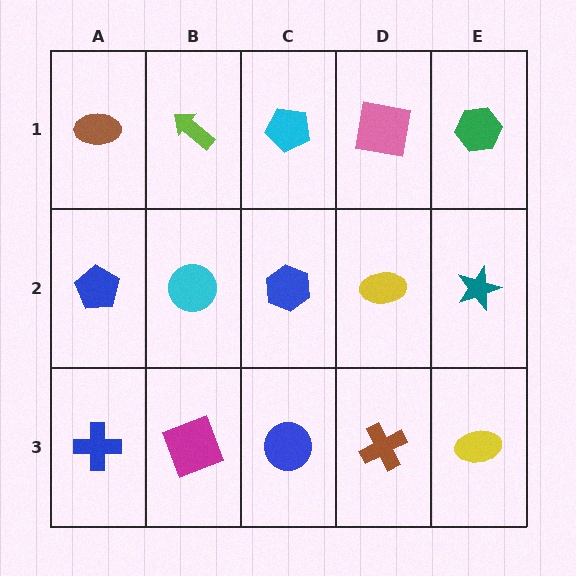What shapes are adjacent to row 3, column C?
A blue hexagon (row 2, column C), a magenta square (row 3, column B), a brown cross (row 3, column D).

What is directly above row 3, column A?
A blue pentagon.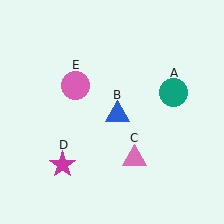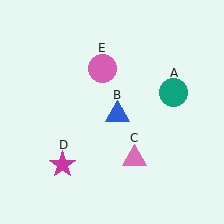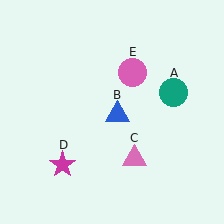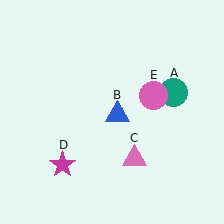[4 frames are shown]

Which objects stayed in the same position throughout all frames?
Teal circle (object A) and blue triangle (object B) and pink triangle (object C) and magenta star (object D) remained stationary.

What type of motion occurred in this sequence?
The pink circle (object E) rotated clockwise around the center of the scene.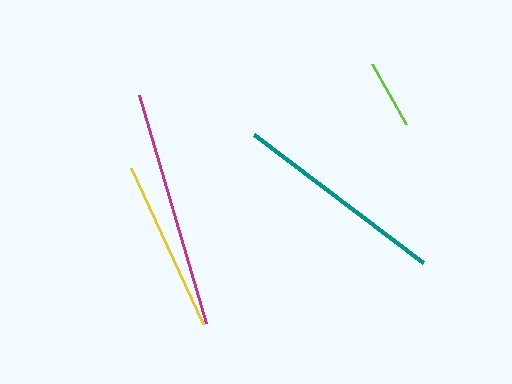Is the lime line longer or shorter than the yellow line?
The yellow line is longer than the lime line.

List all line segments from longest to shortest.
From longest to shortest: magenta, teal, yellow, lime.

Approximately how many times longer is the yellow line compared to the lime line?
The yellow line is approximately 2.5 times the length of the lime line.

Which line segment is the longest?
The magenta line is the longest at approximately 238 pixels.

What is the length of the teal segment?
The teal segment is approximately 213 pixels long.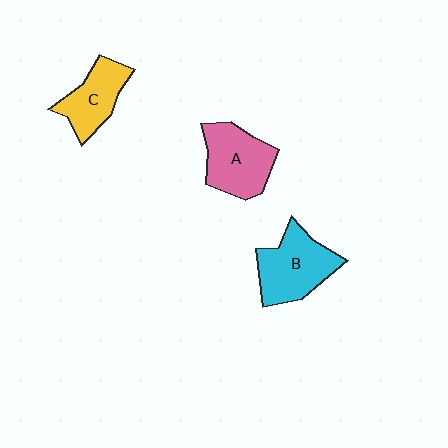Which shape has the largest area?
Shape B (cyan).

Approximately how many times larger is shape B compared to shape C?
Approximately 1.3 times.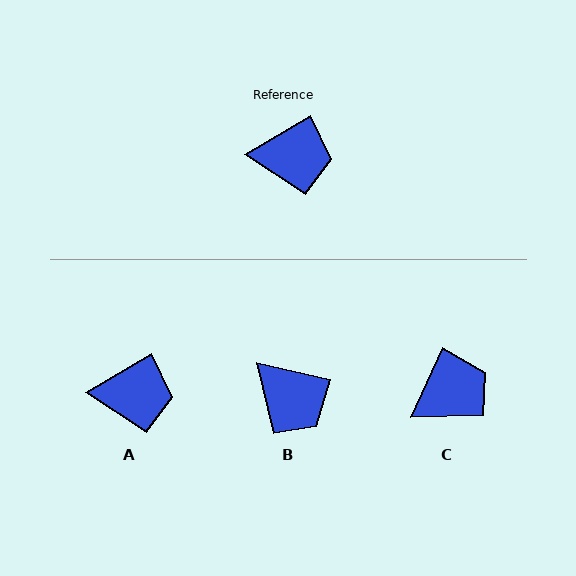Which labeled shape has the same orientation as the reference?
A.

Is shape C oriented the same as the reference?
No, it is off by about 34 degrees.